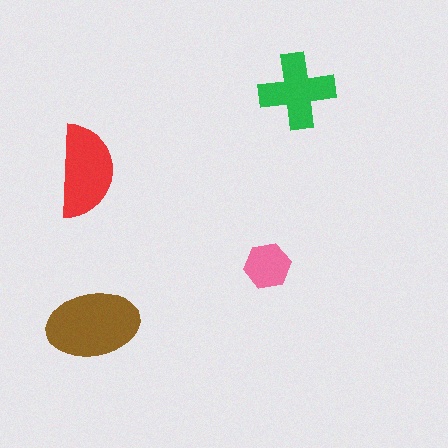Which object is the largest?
The brown ellipse.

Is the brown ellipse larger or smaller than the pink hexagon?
Larger.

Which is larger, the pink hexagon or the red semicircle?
The red semicircle.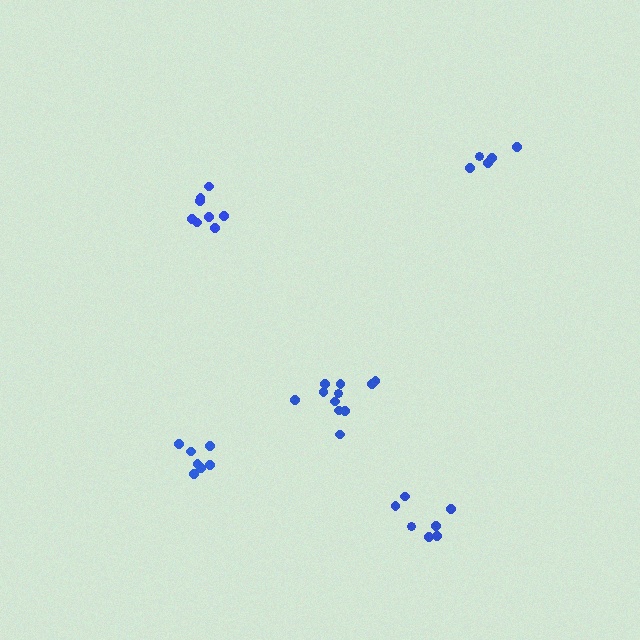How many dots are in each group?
Group 1: 7 dots, Group 2: 7 dots, Group 3: 8 dots, Group 4: 6 dots, Group 5: 11 dots (39 total).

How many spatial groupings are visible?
There are 5 spatial groupings.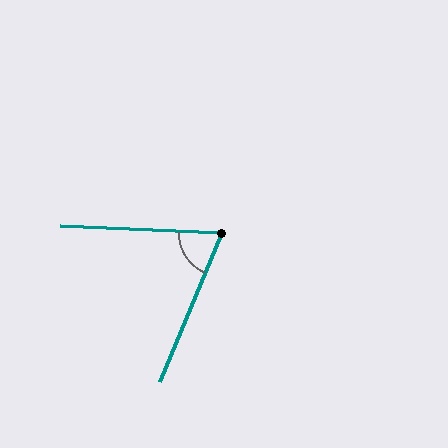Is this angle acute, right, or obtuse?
It is acute.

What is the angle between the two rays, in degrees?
Approximately 70 degrees.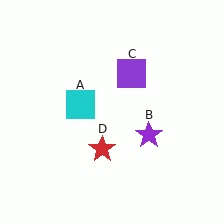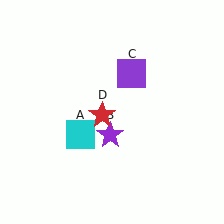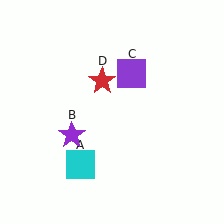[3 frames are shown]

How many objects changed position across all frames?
3 objects changed position: cyan square (object A), purple star (object B), red star (object D).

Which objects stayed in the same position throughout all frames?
Purple square (object C) remained stationary.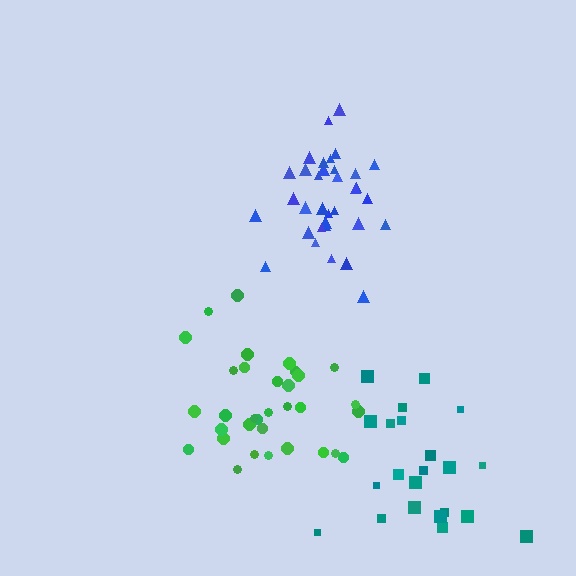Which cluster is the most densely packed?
Blue.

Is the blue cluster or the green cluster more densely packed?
Blue.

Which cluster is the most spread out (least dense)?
Teal.